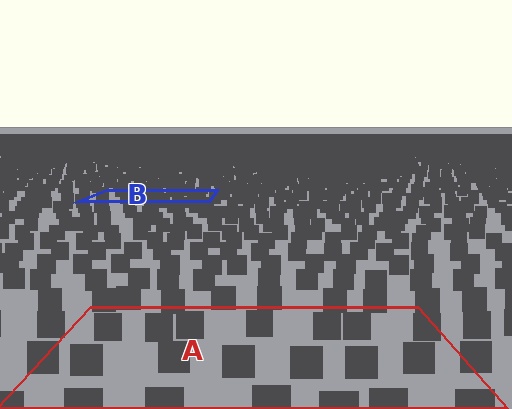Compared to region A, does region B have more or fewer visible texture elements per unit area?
Region B has more texture elements per unit area — they are packed more densely because it is farther away.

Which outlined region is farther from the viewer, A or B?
Region B is farther from the viewer — the texture elements inside it appear smaller and more densely packed.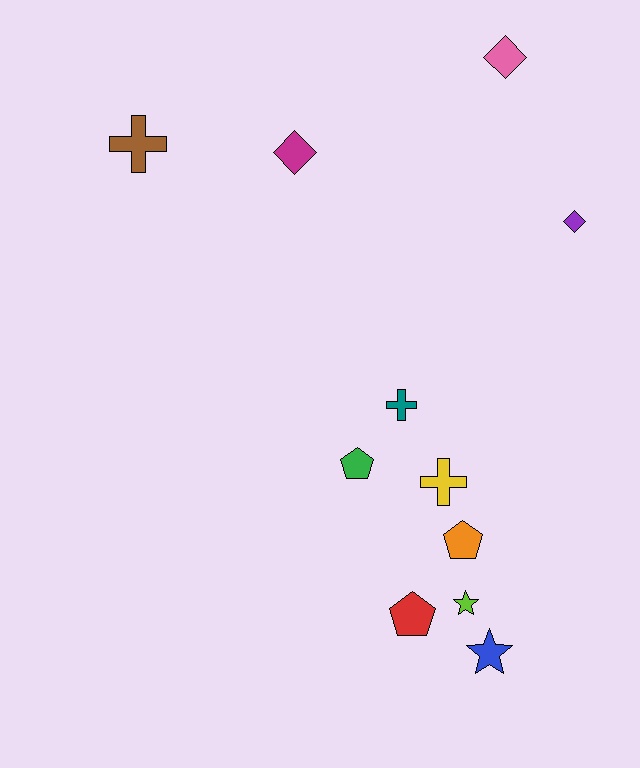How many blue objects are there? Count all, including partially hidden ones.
There is 1 blue object.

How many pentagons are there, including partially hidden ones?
There are 3 pentagons.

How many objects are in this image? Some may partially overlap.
There are 11 objects.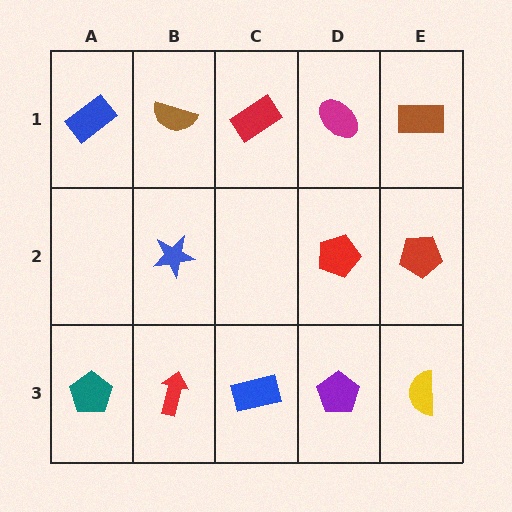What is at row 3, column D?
A purple pentagon.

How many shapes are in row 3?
5 shapes.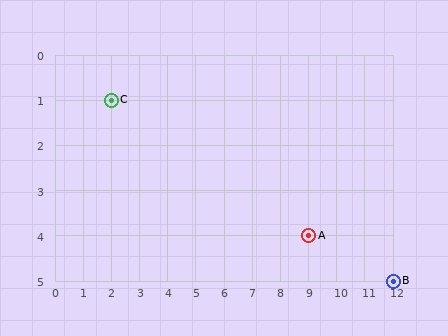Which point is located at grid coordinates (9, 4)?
Point A is at (9, 4).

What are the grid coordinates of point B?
Point B is at grid coordinates (12, 5).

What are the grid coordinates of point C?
Point C is at grid coordinates (2, 1).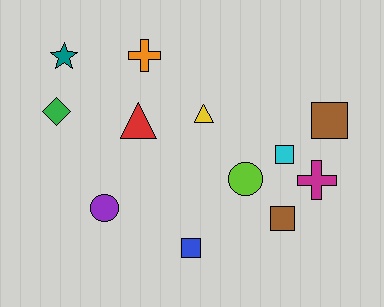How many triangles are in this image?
There are 2 triangles.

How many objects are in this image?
There are 12 objects.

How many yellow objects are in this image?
There is 1 yellow object.